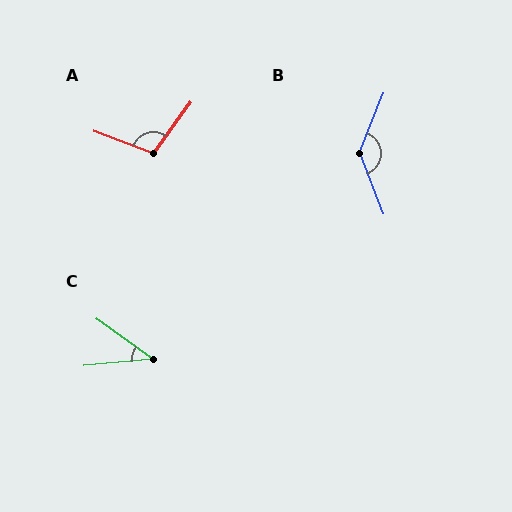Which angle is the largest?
B, at approximately 137 degrees.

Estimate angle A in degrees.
Approximately 105 degrees.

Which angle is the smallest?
C, at approximately 41 degrees.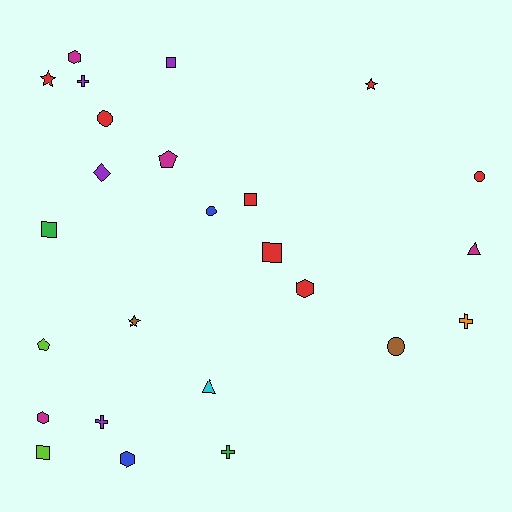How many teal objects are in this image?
There are no teal objects.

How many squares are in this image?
There are 5 squares.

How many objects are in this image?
There are 25 objects.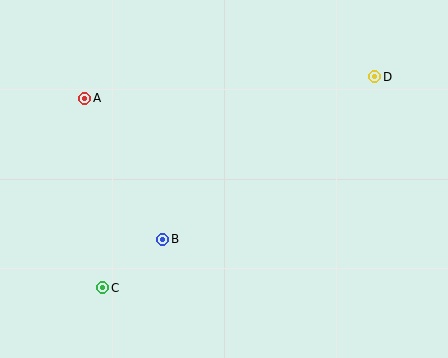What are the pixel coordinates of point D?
Point D is at (375, 77).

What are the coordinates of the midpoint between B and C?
The midpoint between B and C is at (133, 263).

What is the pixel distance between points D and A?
The distance between D and A is 291 pixels.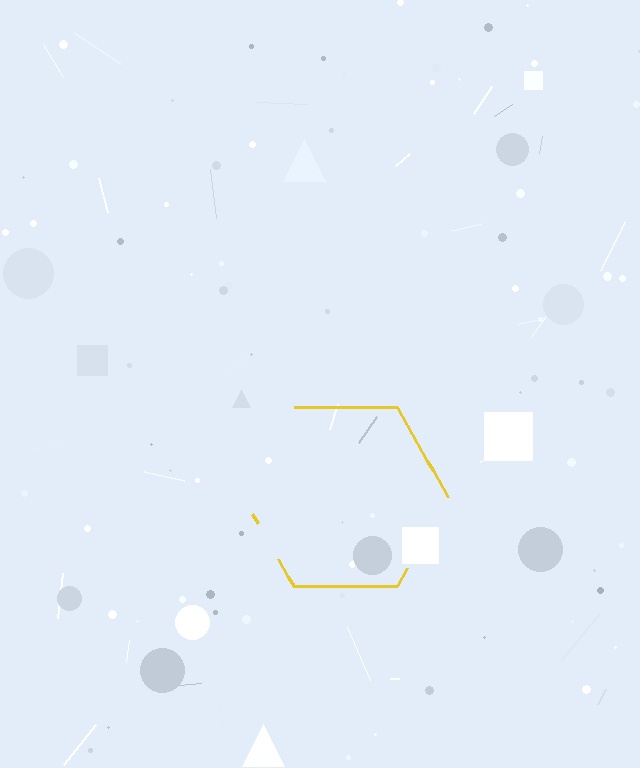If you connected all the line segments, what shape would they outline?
They would outline a hexagon.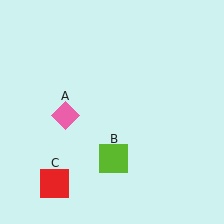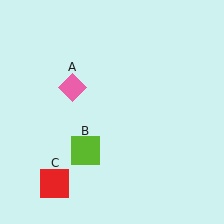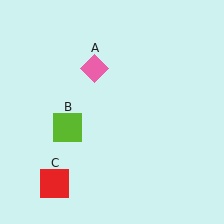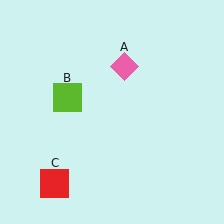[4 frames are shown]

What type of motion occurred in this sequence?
The pink diamond (object A), lime square (object B) rotated clockwise around the center of the scene.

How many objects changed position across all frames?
2 objects changed position: pink diamond (object A), lime square (object B).